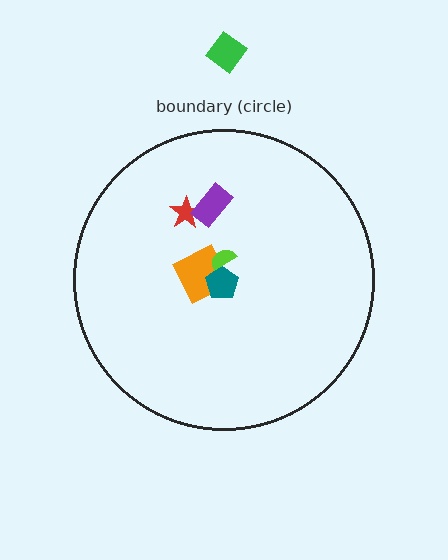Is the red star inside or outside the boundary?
Inside.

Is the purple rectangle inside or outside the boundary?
Inside.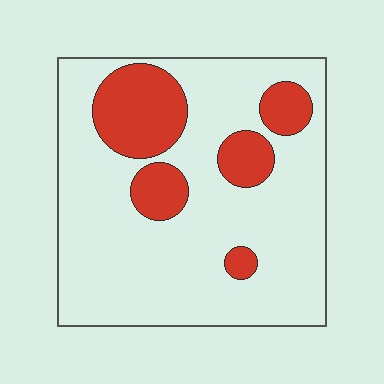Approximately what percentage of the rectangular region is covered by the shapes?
Approximately 20%.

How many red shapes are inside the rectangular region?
5.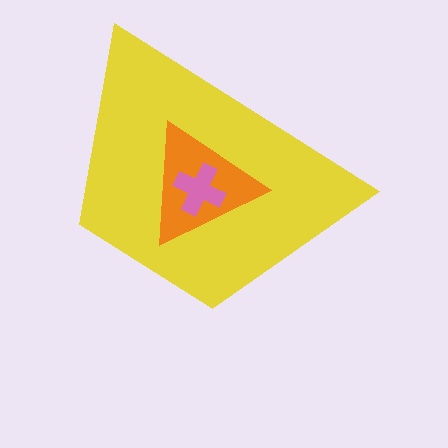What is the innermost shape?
The pink cross.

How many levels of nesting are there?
3.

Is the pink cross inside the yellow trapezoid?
Yes.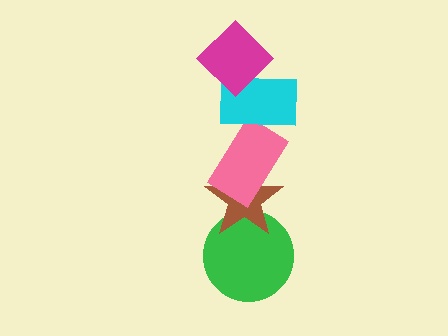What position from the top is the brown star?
The brown star is 4th from the top.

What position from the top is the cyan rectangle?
The cyan rectangle is 2nd from the top.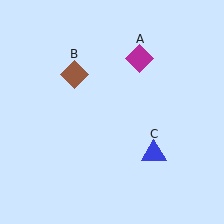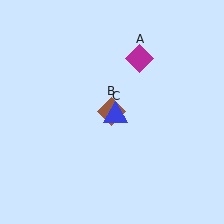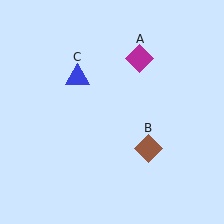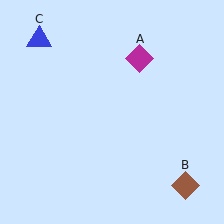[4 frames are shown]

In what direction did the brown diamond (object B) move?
The brown diamond (object B) moved down and to the right.